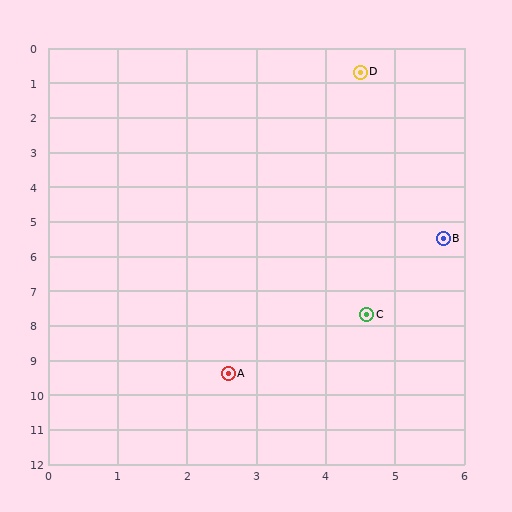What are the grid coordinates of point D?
Point D is at approximately (4.5, 0.7).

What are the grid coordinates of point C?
Point C is at approximately (4.6, 7.7).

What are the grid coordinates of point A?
Point A is at approximately (2.6, 9.4).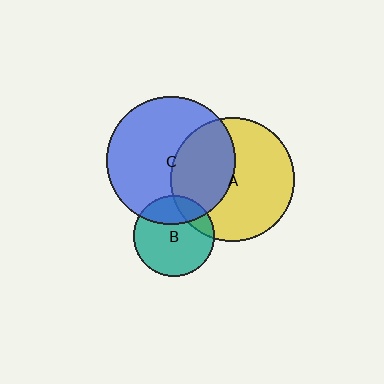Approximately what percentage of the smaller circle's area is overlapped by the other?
Approximately 40%.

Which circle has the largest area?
Circle C (blue).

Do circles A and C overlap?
Yes.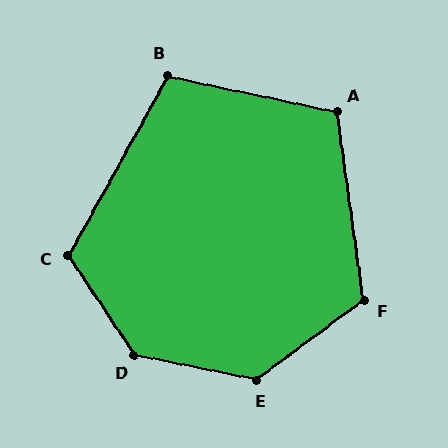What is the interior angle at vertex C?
Approximately 118 degrees (obtuse).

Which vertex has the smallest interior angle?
B, at approximately 107 degrees.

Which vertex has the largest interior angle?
D, at approximately 135 degrees.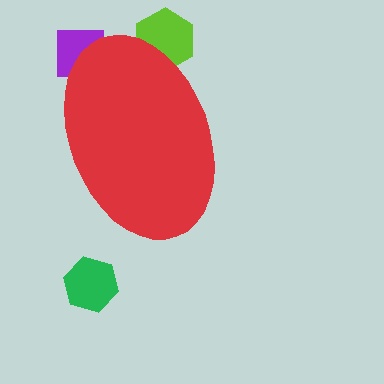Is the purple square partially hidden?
Yes, the purple square is partially hidden behind the red ellipse.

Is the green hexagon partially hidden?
No, the green hexagon is fully visible.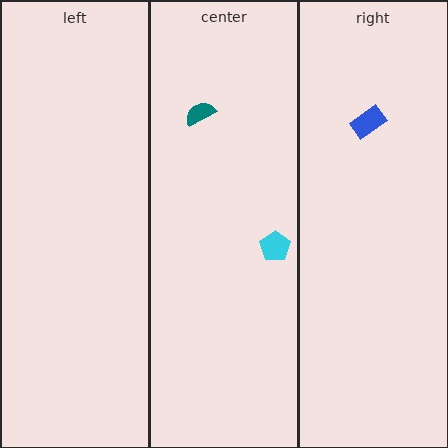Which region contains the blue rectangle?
The right region.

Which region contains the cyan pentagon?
The center region.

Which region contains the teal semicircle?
The center region.